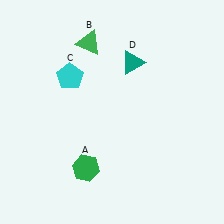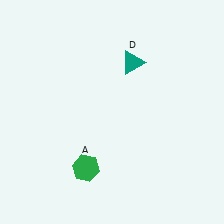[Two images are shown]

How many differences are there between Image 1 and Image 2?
There are 2 differences between the two images.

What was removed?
The green triangle (B), the cyan pentagon (C) were removed in Image 2.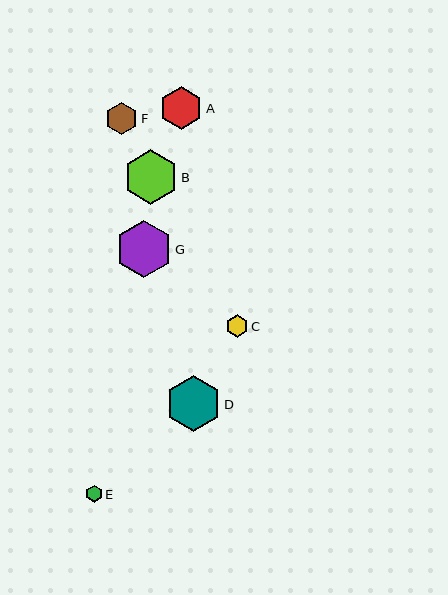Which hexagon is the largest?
Hexagon G is the largest with a size of approximately 57 pixels.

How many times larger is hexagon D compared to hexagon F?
Hexagon D is approximately 1.7 times the size of hexagon F.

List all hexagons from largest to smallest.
From largest to smallest: G, D, B, A, F, C, E.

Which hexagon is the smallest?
Hexagon E is the smallest with a size of approximately 17 pixels.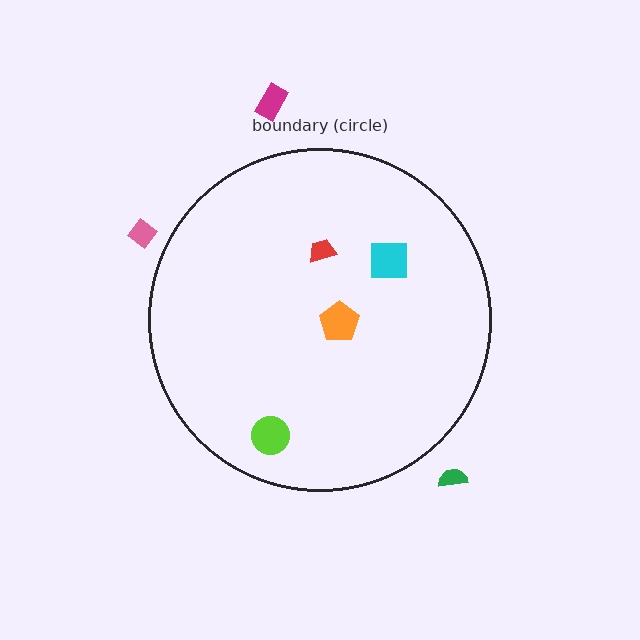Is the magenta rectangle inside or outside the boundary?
Outside.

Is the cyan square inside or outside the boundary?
Inside.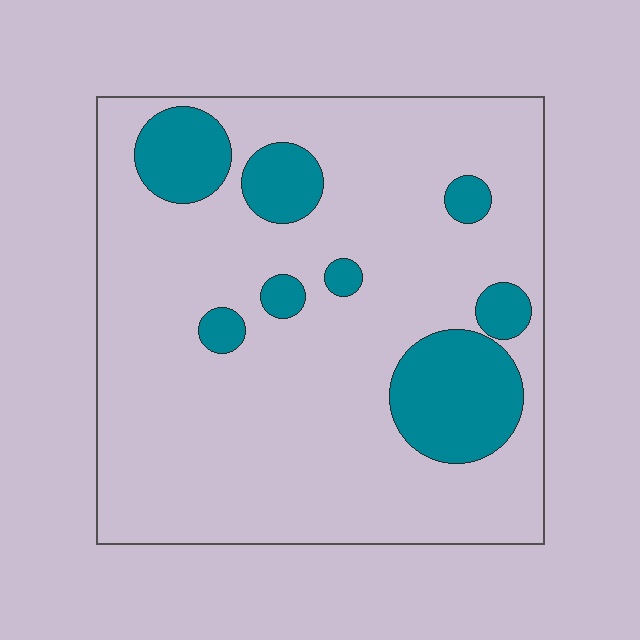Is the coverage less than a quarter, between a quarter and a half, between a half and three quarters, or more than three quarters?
Less than a quarter.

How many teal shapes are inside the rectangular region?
8.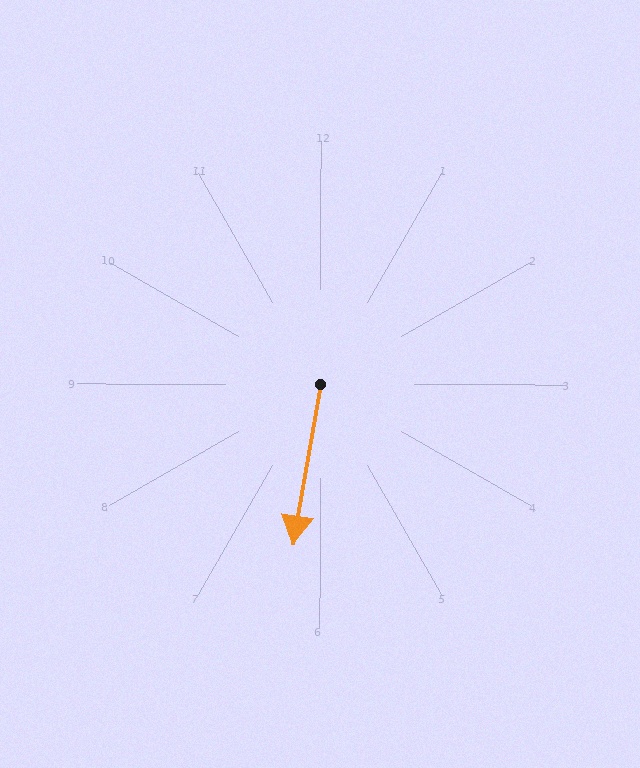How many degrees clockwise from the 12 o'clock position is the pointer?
Approximately 190 degrees.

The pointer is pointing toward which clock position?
Roughly 6 o'clock.